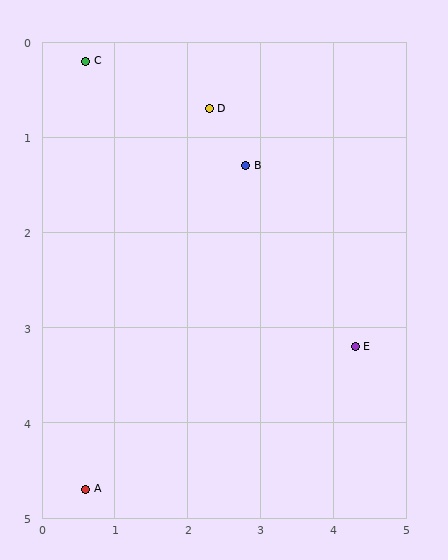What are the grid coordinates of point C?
Point C is at approximately (0.6, 0.2).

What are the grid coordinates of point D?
Point D is at approximately (2.3, 0.7).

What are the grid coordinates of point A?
Point A is at approximately (0.6, 4.7).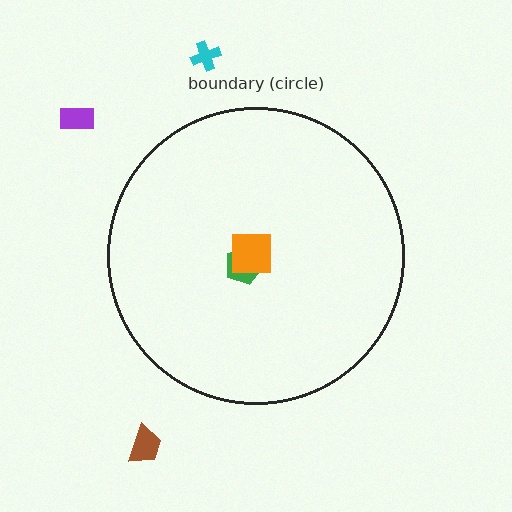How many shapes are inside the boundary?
2 inside, 3 outside.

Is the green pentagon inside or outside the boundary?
Inside.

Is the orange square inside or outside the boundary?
Inside.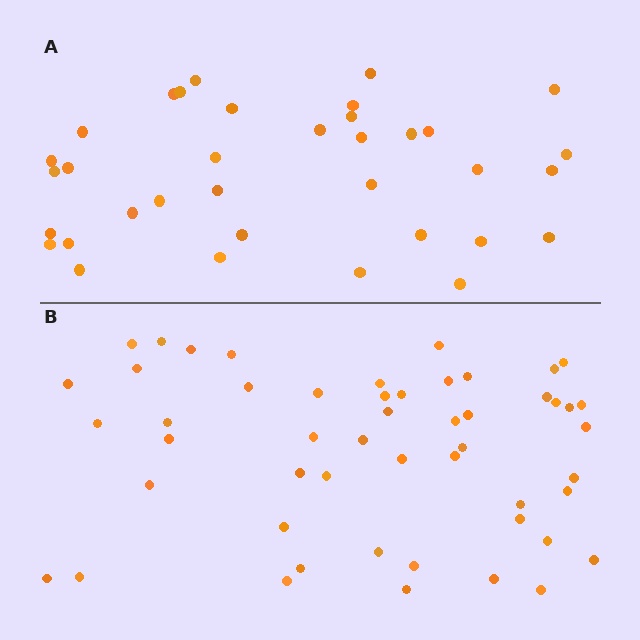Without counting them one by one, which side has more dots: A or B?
Region B (the bottom region) has more dots.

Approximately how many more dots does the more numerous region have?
Region B has approximately 15 more dots than region A.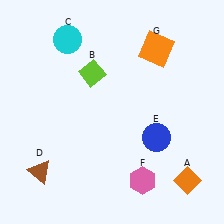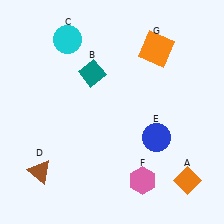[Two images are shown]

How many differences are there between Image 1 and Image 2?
There is 1 difference between the two images.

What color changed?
The diamond (B) changed from lime in Image 1 to teal in Image 2.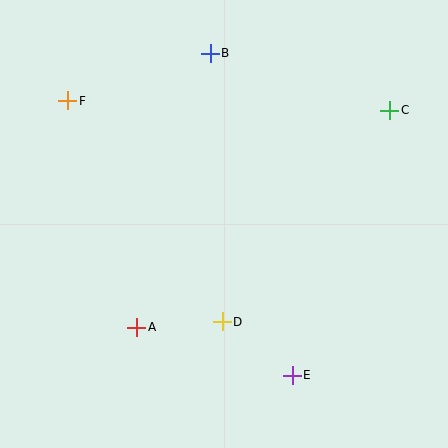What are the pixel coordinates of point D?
Point D is at (222, 322).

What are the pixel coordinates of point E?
Point E is at (292, 375).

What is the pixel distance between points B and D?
The distance between B and D is 269 pixels.